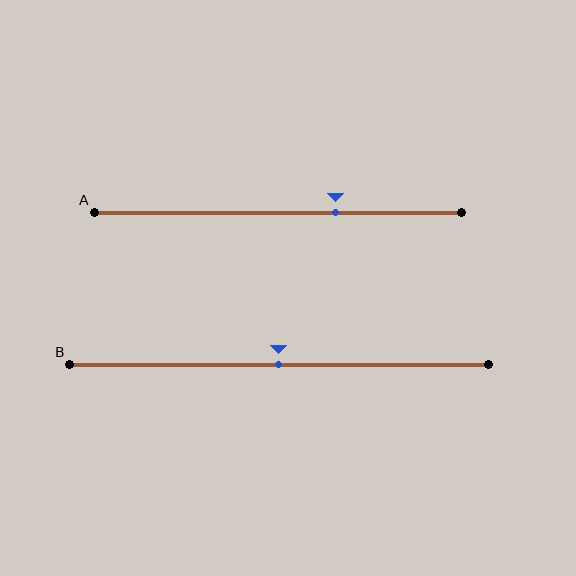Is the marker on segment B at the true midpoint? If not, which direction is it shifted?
Yes, the marker on segment B is at the true midpoint.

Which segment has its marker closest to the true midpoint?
Segment B has its marker closest to the true midpoint.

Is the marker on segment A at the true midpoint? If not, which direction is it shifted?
No, the marker on segment A is shifted to the right by about 16% of the segment length.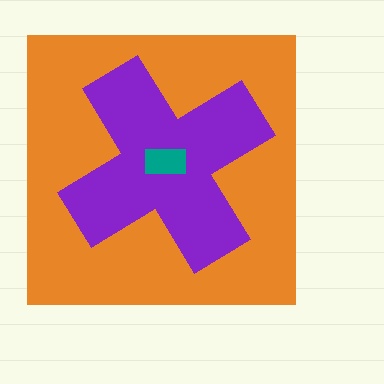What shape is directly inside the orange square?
The purple cross.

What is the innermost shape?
The teal rectangle.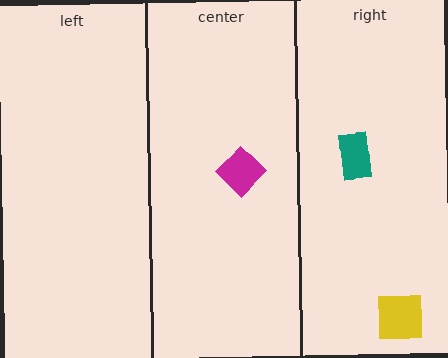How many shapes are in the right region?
2.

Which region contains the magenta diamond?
The center region.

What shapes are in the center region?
The magenta diamond.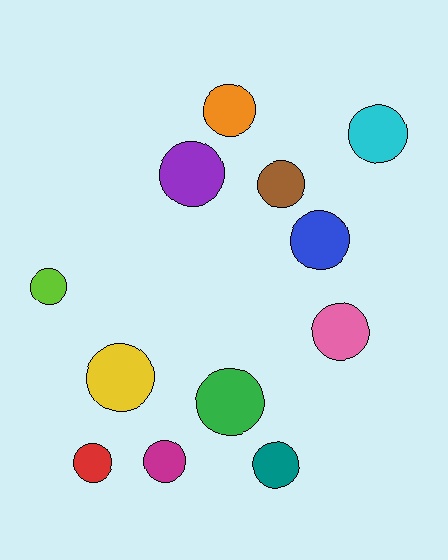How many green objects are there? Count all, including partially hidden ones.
There is 1 green object.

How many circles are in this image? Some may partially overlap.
There are 12 circles.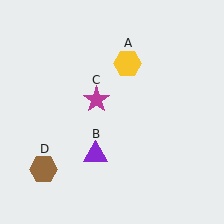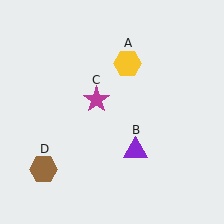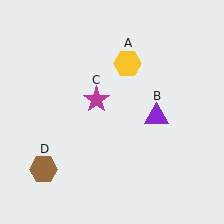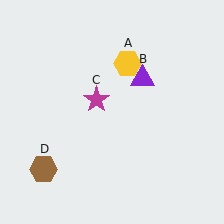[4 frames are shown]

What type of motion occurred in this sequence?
The purple triangle (object B) rotated counterclockwise around the center of the scene.